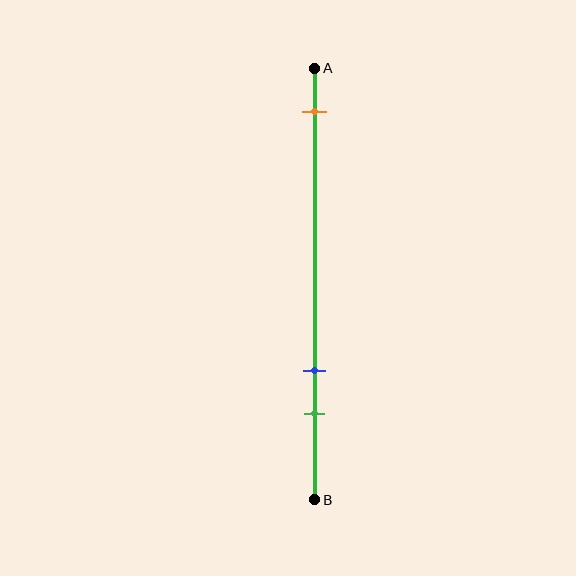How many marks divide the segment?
There are 3 marks dividing the segment.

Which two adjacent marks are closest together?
The blue and green marks are the closest adjacent pair.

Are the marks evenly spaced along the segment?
No, the marks are not evenly spaced.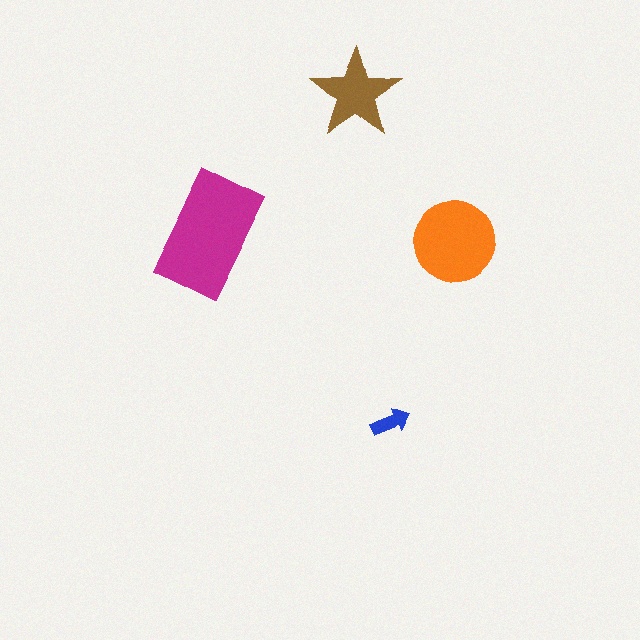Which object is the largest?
The magenta rectangle.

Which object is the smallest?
The blue arrow.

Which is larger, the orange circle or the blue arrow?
The orange circle.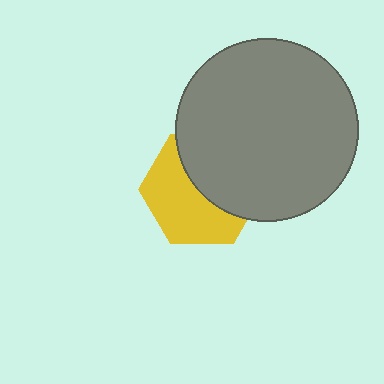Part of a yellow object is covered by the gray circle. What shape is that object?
It is a hexagon.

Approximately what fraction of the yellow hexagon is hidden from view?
Roughly 47% of the yellow hexagon is hidden behind the gray circle.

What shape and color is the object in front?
The object in front is a gray circle.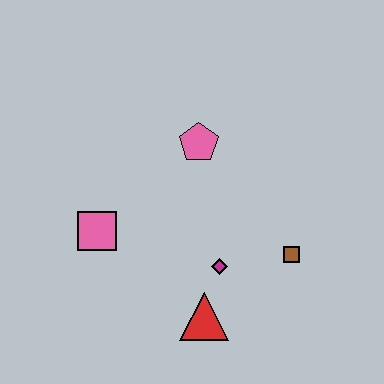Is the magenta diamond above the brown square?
No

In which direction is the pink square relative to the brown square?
The pink square is to the left of the brown square.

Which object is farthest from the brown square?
The pink square is farthest from the brown square.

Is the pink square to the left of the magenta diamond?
Yes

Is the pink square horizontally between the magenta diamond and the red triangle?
No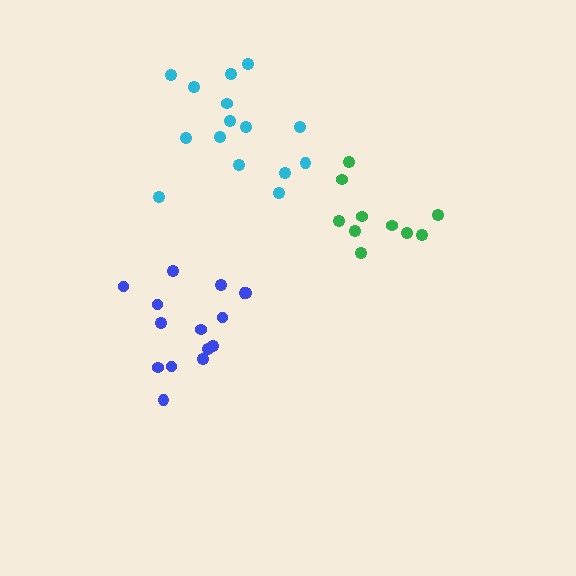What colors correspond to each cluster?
The clusters are colored: blue, green, cyan.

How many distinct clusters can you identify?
There are 3 distinct clusters.